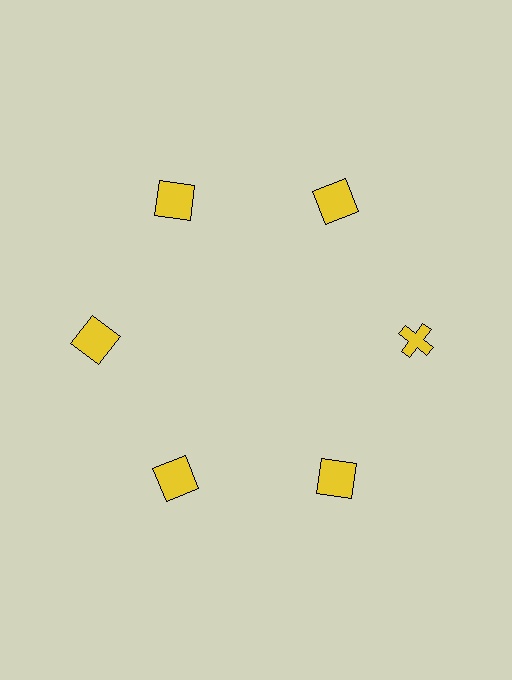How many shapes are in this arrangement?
There are 6 shapes arranged in a ring pattern.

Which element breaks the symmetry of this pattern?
The yellow cross at roughly the 3 o'clock position breaks the symmetry. All other shapes are yellow squares.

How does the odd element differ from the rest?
It has a different shape: cross instead of square.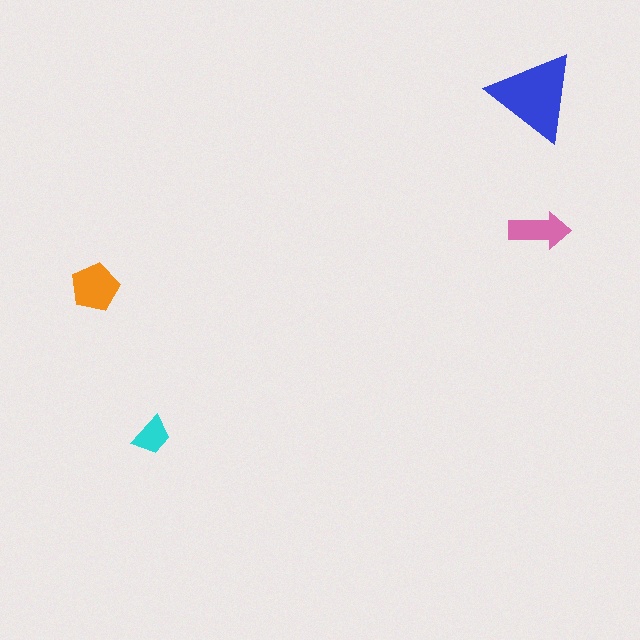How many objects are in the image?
There are 4 objects in the image.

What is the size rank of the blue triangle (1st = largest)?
1st.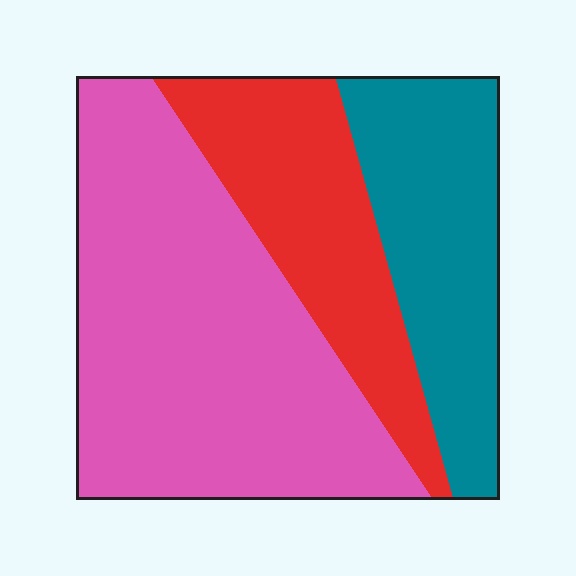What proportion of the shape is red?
Red covers 24% of the shape.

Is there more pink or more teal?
Pink.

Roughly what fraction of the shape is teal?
Teal covers about 25% of the shape.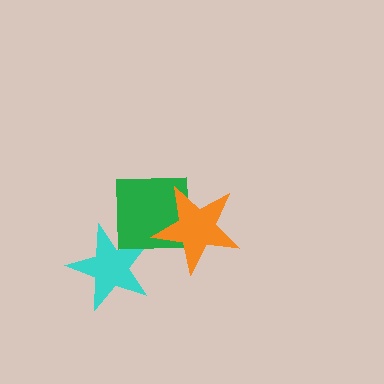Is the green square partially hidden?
Yes, it is partially covered by another shape.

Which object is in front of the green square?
The orange star is in front of the green square.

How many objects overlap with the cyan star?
1 object overlaps with the cyan star.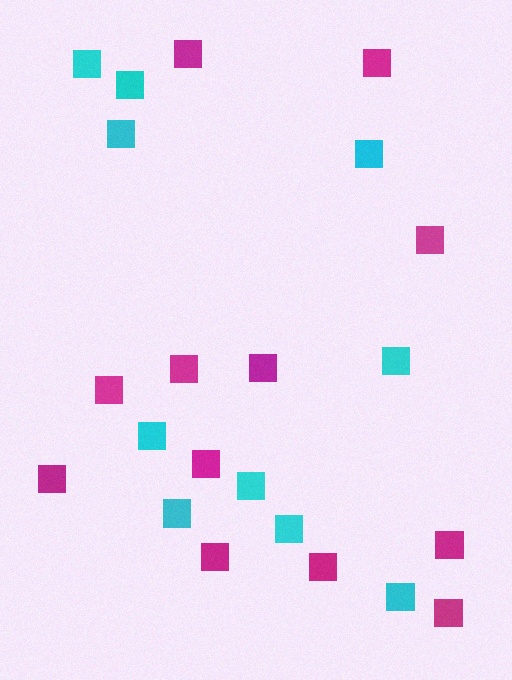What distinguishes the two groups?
There are 2 groups: one group of magenta squares (12) and one group of cyan squares (10).